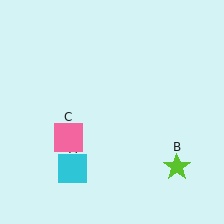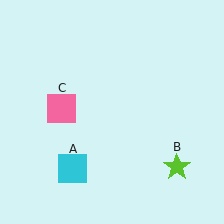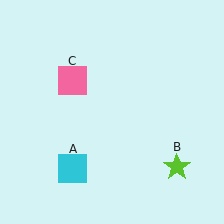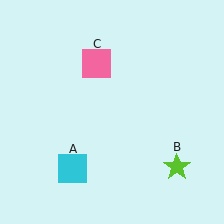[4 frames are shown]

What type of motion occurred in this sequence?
The pink square (object C) rotated clockwise around the center of the scene.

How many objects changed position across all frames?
1 object changed position: pink square (object C).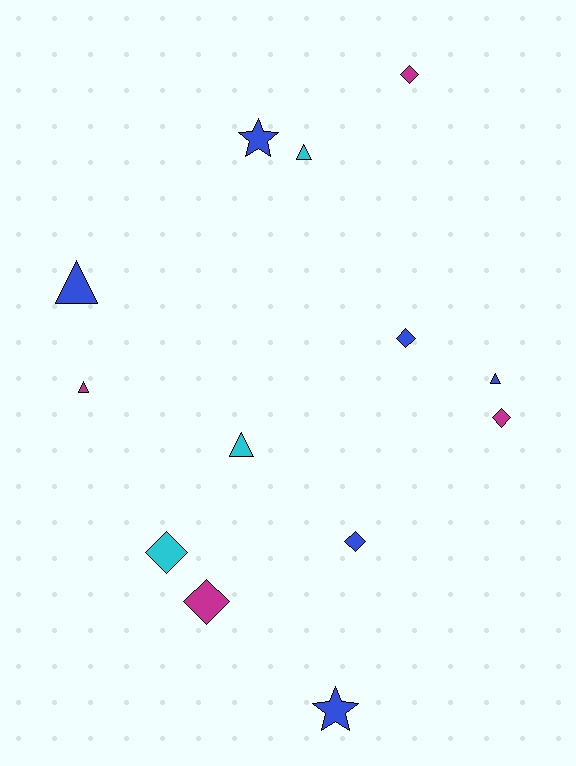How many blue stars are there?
There are 2 blue stars.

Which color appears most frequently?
Blue, with 6 objects.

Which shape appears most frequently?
Diamond, with 6 objects.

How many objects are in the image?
There are 13 objects.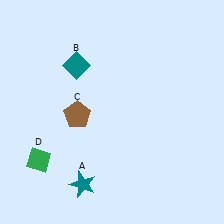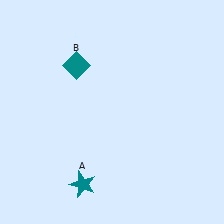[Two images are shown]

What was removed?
The brown pentagon (C), the green diamond (D) were removed in Image 2.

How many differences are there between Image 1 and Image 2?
There are 2 differences between the two images.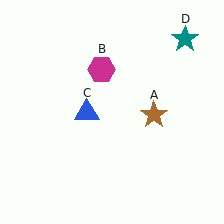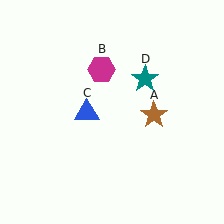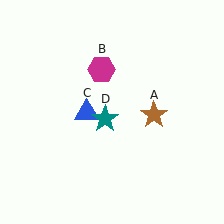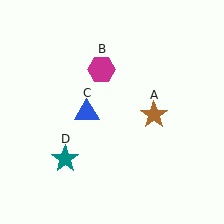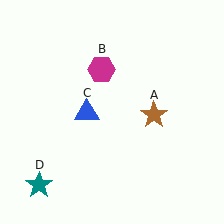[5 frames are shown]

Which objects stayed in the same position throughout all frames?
Brown star (object A) and magenta hexagon (object B) and blue triangle (object C) remained stationary.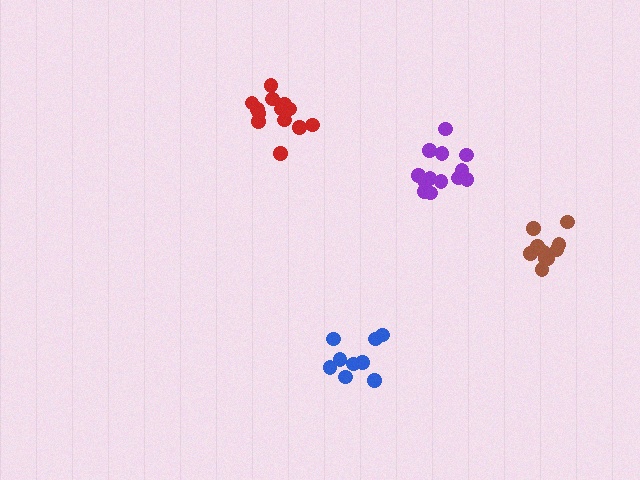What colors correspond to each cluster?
The clusters are colored: purple, blue, red, brown.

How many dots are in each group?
Group 1: 13 dots, Group 2: 9 dots, Group 3: 13 dots, Group 4: 10 dots (45 total).